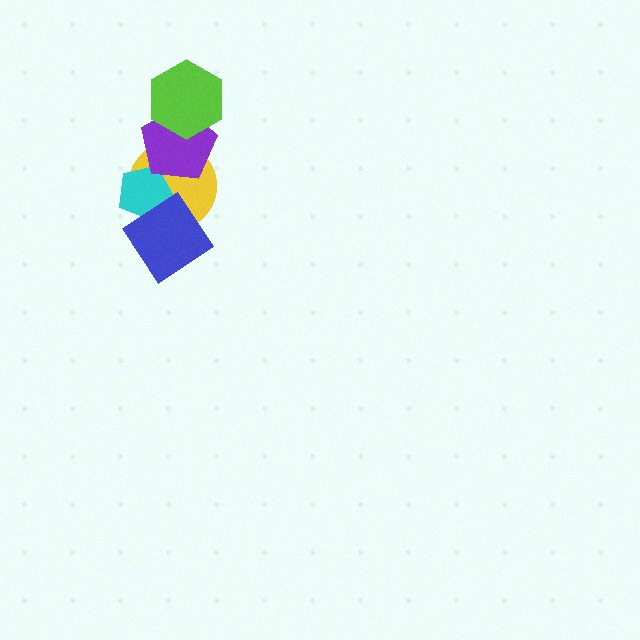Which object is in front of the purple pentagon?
The lime hexagon is in front of the purple pentagon.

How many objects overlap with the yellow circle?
3 objects overlap with the yellow circle.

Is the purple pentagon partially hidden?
Yes, it is partially covered by another shape.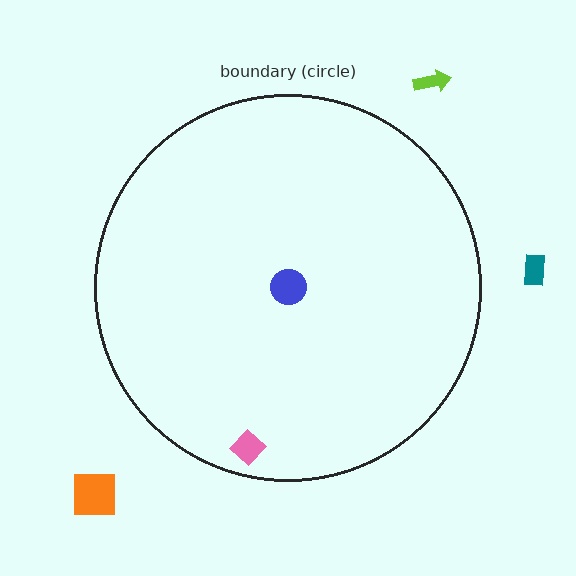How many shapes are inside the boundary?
2 inside, 3 outside.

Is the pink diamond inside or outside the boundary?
Inside.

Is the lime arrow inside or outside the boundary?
Outside.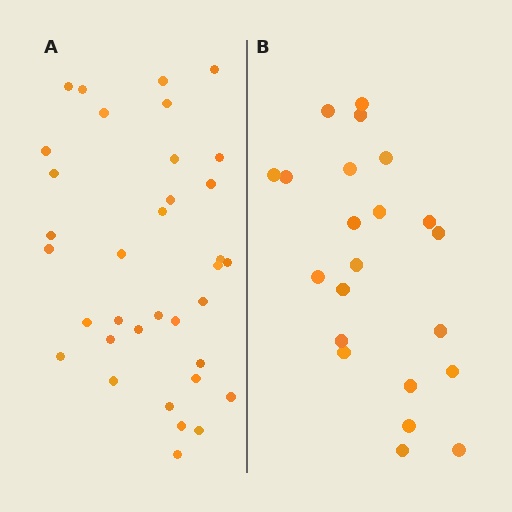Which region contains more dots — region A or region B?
Region A (the left region) has more dots.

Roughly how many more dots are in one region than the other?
Region A has approximately 15 more dots than region B.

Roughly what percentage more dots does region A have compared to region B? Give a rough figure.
About 60% more.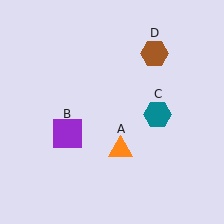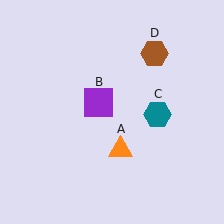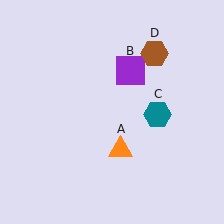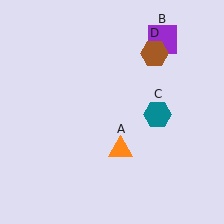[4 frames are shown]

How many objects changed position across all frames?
1 object changed position: purple square (object B).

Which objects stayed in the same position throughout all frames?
Orange triangle (object A) and teal hexagon (object C) and brown hexagon (object D) remained stationary.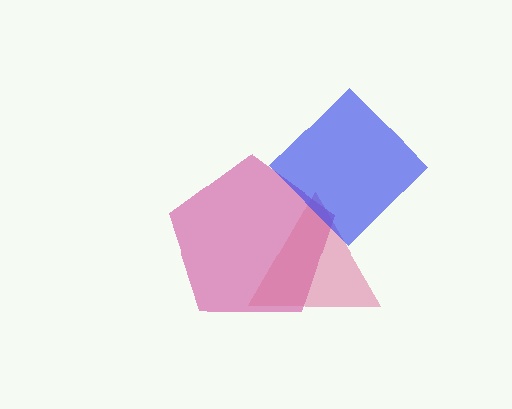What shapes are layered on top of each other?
The layered shapes are: a magenta pentagon, a pink triangle, a blue diamond.